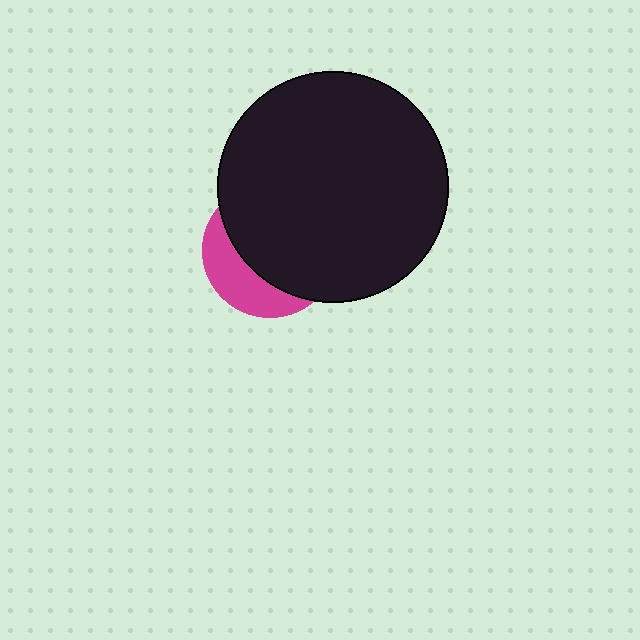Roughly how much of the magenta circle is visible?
A small part of it is visible (roughly 32%).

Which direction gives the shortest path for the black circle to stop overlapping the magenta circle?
Moving toward the upper-right gives the shortest separation.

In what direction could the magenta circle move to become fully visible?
The magenta circle could move toward the lower-left. That would shift it out from behind the black circle entirely.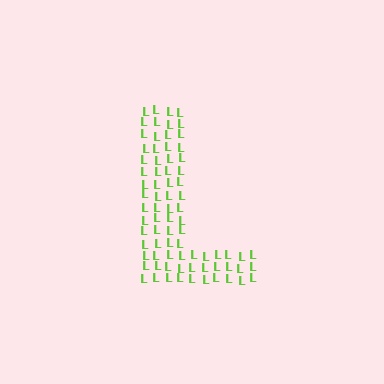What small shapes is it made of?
It is made of small letter L's.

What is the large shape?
The large shape is the letter L.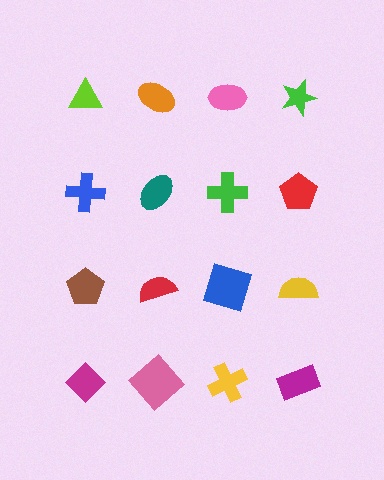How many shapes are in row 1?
4 shapes.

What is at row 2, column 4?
A red pentagon.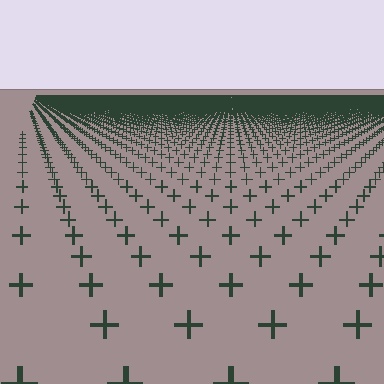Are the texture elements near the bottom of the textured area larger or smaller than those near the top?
Larger. Near the bottom, elements are closer to the viewer and appear at a bigger on-screen size.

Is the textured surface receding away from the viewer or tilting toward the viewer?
The surface is receding away from the viewer. Texture elements get smaller and denser toward the top.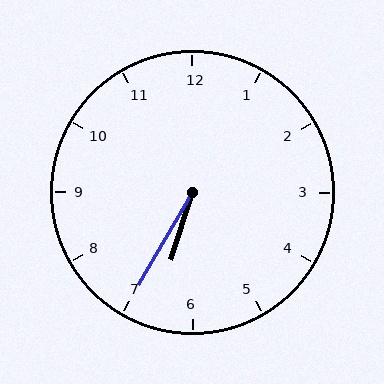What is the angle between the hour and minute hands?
Approximately 12 degrees.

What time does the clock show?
6:35.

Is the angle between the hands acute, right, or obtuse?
It is acute.